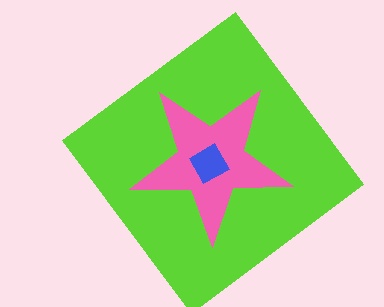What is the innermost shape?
The blue diamond.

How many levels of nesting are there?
3.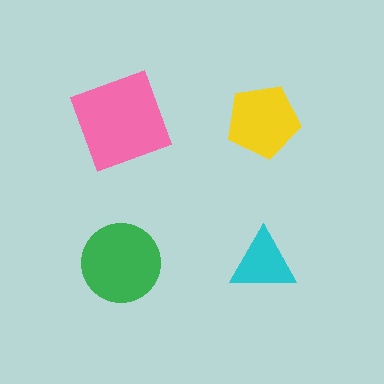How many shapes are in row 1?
2 shapes.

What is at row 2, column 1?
A green circle.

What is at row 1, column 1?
A pink square.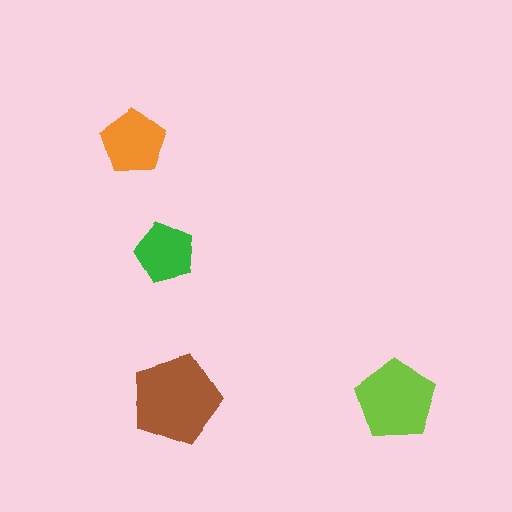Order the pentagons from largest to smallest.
the brown one, the lime one, the orange one, the green one.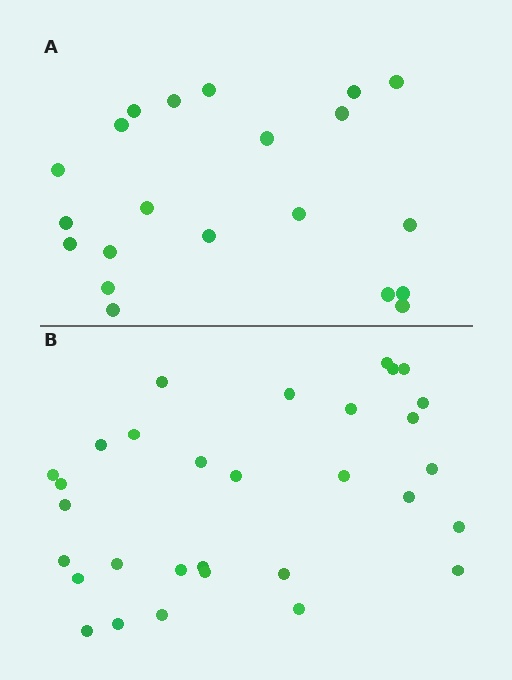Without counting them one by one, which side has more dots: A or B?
Region B (the bottom region) has more dots.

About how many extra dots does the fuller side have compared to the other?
Region B has roughly 10 or so more dots than region A.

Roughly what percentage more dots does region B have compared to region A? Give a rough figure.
About 50% more.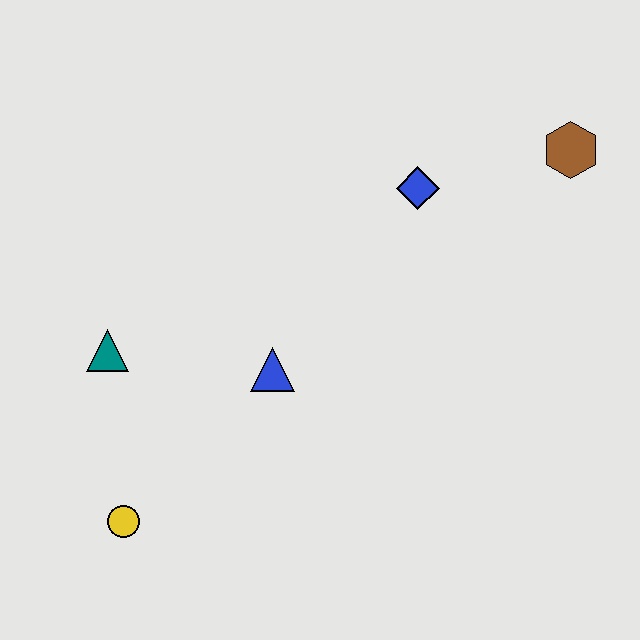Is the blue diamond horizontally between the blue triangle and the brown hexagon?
Yes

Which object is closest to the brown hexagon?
The blue diamond is closest to the brown hexagon.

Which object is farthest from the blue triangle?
The brown hexagon is farthest from the blue triangle.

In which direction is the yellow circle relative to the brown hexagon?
The yellow circle is to the left of the brown hexagon.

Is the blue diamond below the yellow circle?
No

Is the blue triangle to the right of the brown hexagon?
No